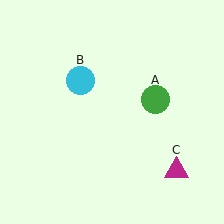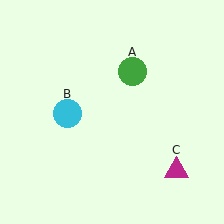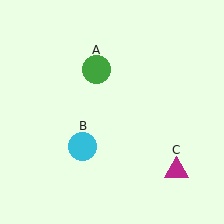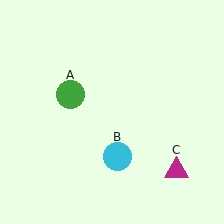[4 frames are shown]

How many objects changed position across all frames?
2 objects changed position: green circle (object A), cyan circle (object B).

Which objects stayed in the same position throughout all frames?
Magenta triangle (object C) remained stationary.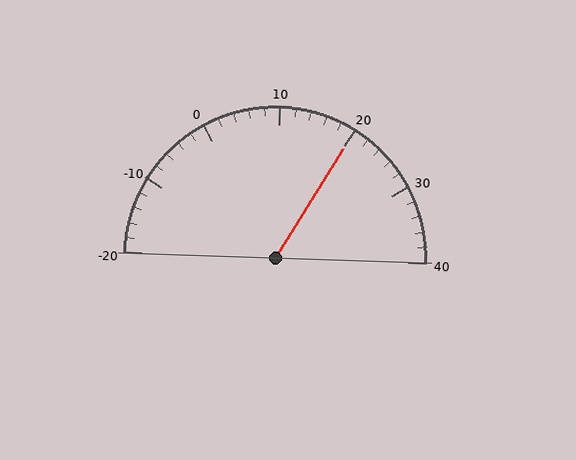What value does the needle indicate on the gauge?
The needle indicates approximately 20.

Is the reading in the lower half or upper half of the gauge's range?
The reading is in the upper half of the range (-20 to 40).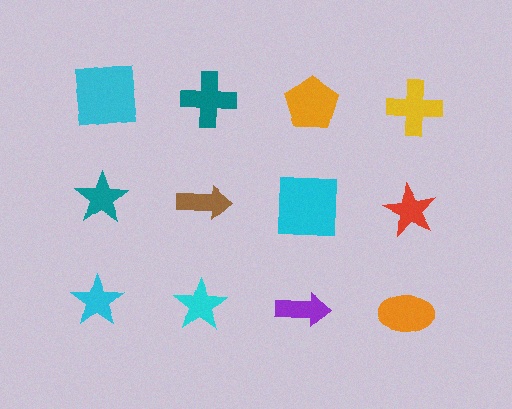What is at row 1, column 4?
A yellow cross.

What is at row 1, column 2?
A teal cross.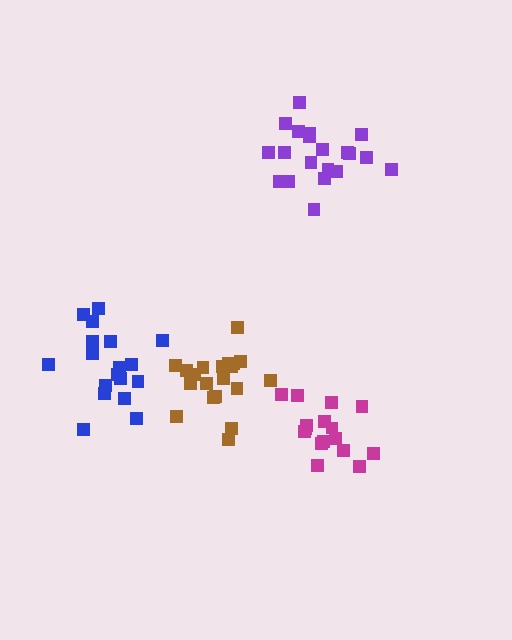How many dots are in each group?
Group 1: 16 dots, Group 2: 20 dots, Group 3: 19 dots, Group 4: 20 dots (75 total).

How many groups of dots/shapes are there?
There are 4 groups.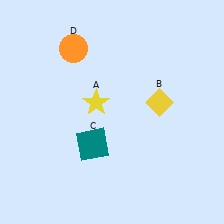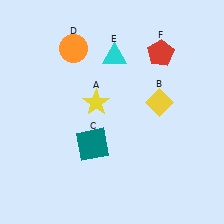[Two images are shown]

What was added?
A cyan triangle (E), a red pentagon (F) were added in Image 2.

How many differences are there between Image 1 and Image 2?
There are 2 differences between the two images.